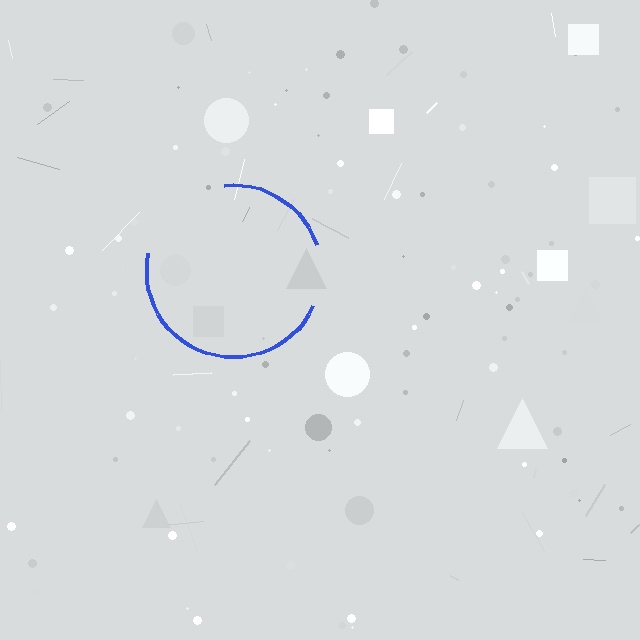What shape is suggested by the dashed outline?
The dashed outline suggests a circle.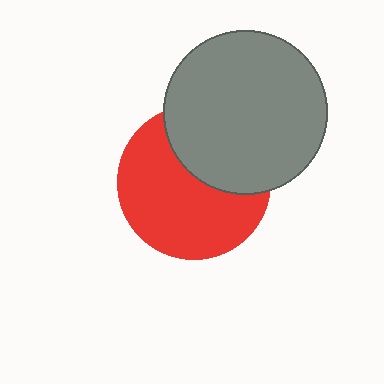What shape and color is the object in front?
The object in front is a gray circle.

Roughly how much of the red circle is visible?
About half of it is visible (roughly 63%).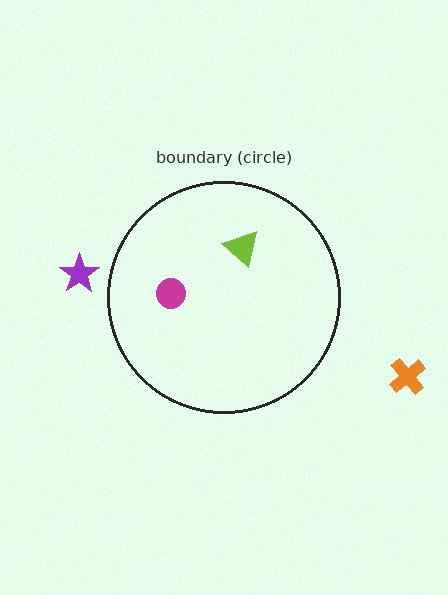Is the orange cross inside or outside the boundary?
Outside.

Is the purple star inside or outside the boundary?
Outside.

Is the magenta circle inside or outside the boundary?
Inside.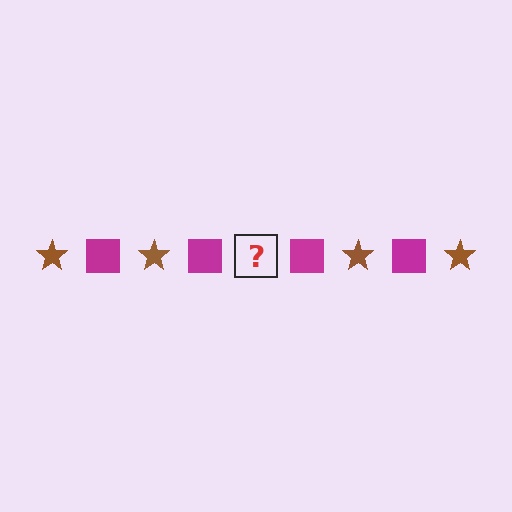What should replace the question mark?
The question mark should be replaced with a brown star.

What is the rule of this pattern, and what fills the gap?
The rule is that the pattern alternates between brown star and magenta square. The gap should be filled with a brown star.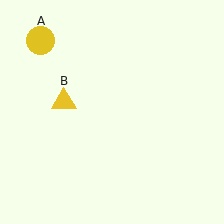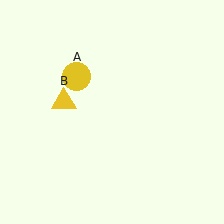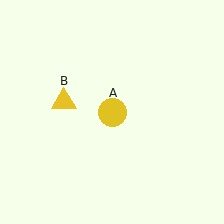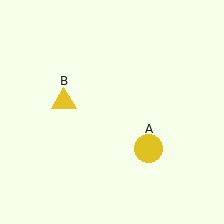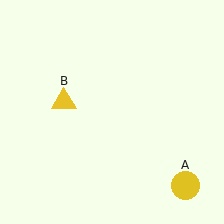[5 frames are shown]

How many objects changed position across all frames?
1 object changed position: yellow circle (object A).